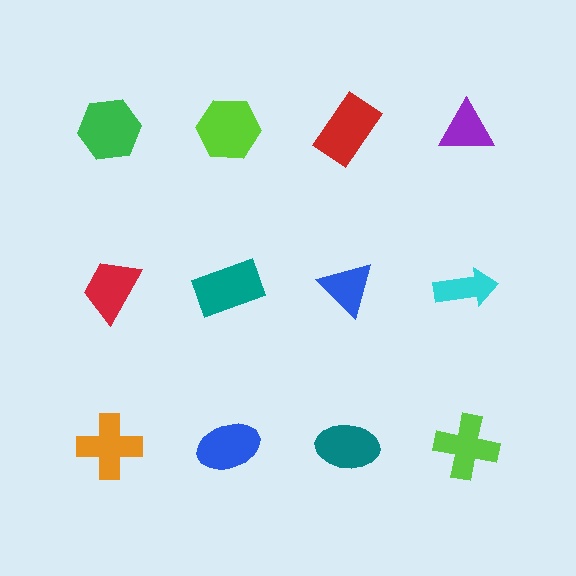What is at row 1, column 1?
A green hexagon.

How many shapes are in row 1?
4 shapes.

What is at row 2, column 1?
A red trapezoid.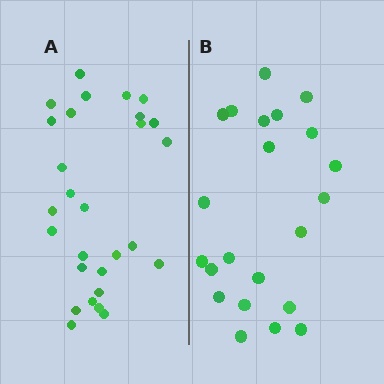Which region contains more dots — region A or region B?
Region A (the left region) has more dots.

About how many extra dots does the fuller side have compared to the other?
Region A has about 6 more dots than region B.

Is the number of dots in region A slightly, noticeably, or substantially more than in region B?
Region A has noticeably more, but not dramatically so. The ratio is roughly 1.3 to 1.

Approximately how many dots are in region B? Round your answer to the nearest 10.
About 20 dots. (The exact count is 22, which rounds to 20.)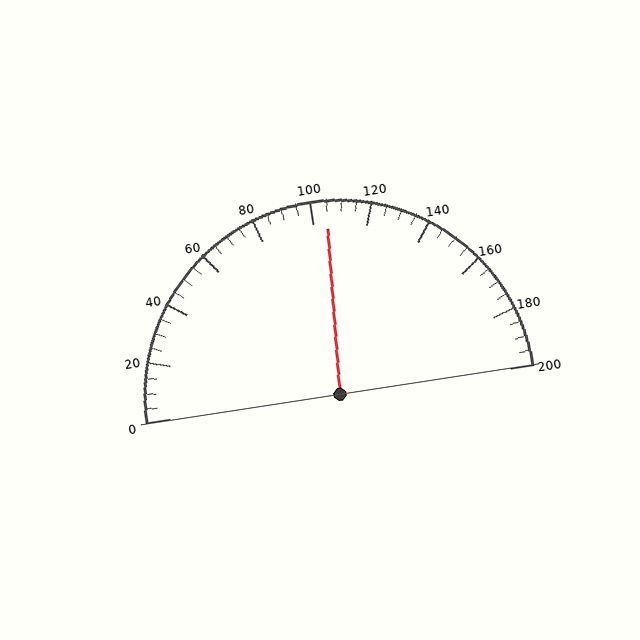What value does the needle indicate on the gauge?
The needle indicates approximately 105.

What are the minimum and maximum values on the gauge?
The gauge ranges from 0 to 200.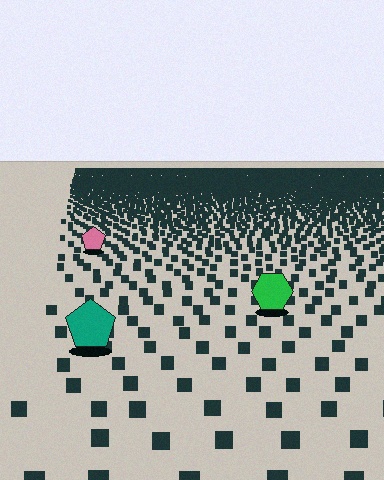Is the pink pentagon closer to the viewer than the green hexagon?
No. The green hexagon is closer — you can tell from the texture gradient: the ground texture is coarser near it.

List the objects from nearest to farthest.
From nearest to farthest: the teal pentagon, the green hexagon, the pink pentagon.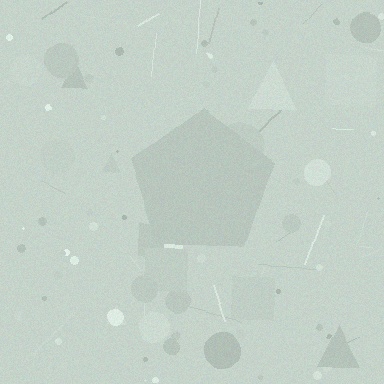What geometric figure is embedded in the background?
A pentagon is embedded in the background.